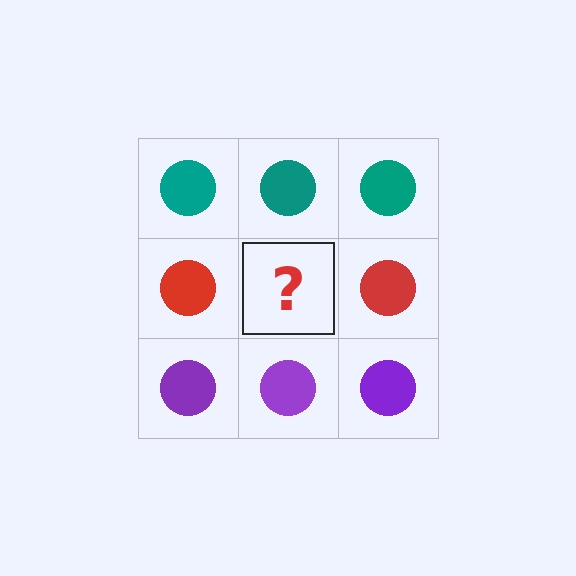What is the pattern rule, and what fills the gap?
The rule is that each row has a consistent color. The gap should be filled with a red circle.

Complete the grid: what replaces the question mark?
The question mark should be replaced with a red circle.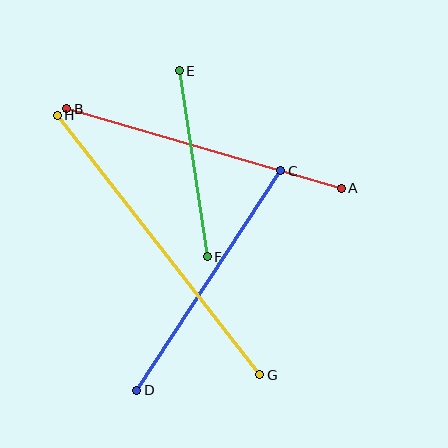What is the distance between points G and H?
The distance is approximately 329 pixels.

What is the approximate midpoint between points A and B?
The midpoint is at approximately (204, 148) pixels.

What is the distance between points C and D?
The distance is approximately 263 pixels.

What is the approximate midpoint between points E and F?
The midpoint is at approximately (193, 164) pixels.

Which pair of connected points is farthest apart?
Points G and H are farthest apart.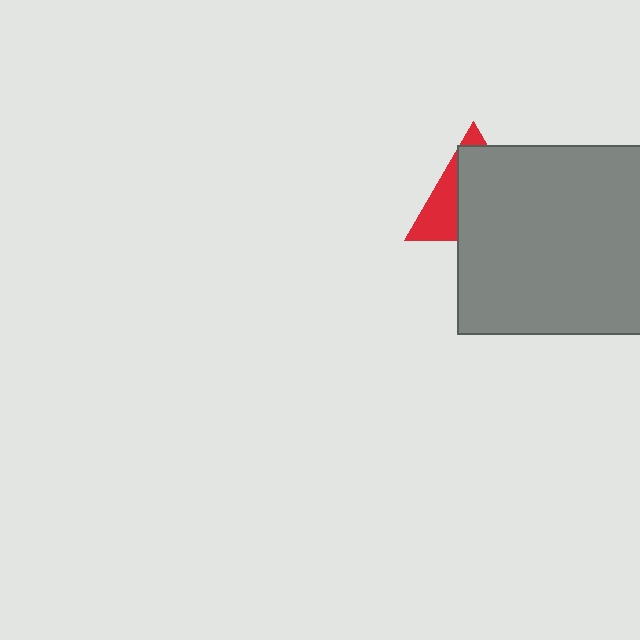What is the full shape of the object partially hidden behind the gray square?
The partially hidden object is a red triangle.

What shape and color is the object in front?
The object in front is a gray square.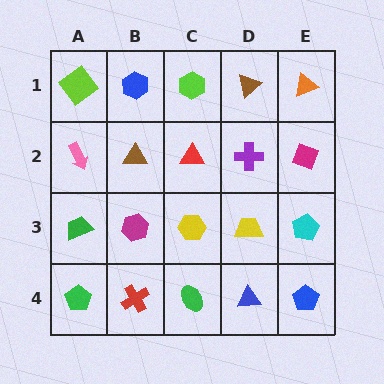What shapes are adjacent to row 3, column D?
A purple cross (row 2, column D), a blue triangle (row 4, column D), a yellow hexagon (row 3, column C), a cyan pentagon (row 3, column E).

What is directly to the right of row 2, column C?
A purple cross.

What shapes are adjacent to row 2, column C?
A lime hexagon (row 1, column C), a yellow hexagon (row 3, column C), a brown triangle (row 2, column B), a purple cross (row 2, column D).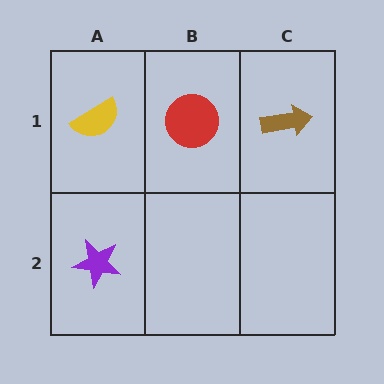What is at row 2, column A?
A purple star.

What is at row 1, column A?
A yellow semicircle.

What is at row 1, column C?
A brown arrow.